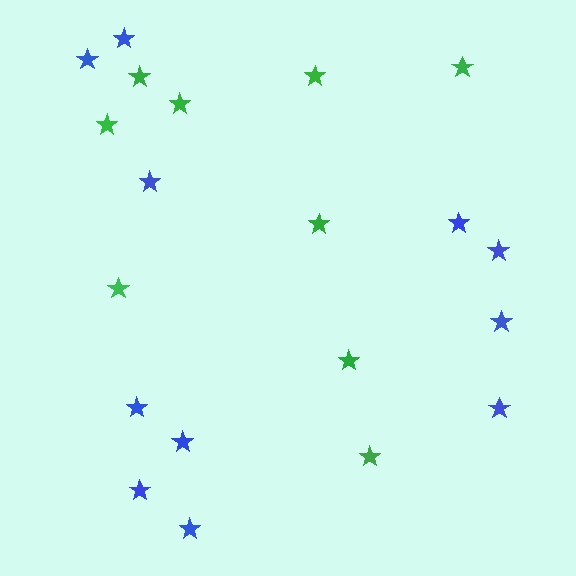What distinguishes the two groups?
There are 2 groups: one group of blue stars (11) and one group of green stars (9).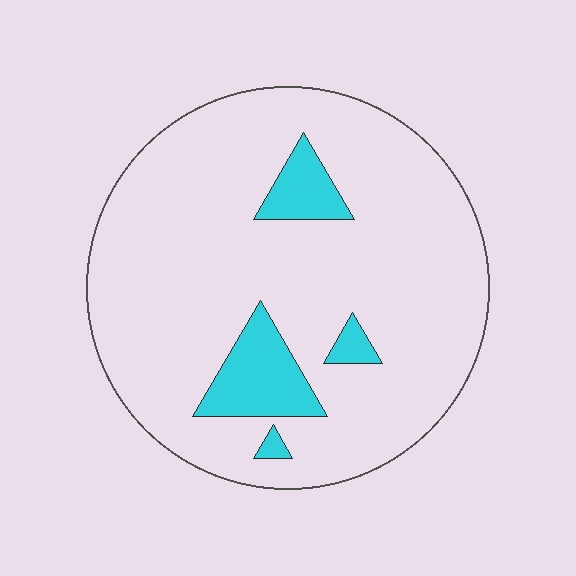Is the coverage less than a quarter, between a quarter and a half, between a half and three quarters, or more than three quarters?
Less than a quarter.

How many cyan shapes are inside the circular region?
4.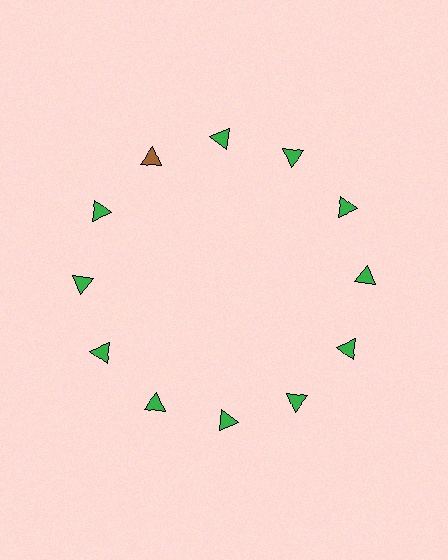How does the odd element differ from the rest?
It has a different color: brown instead of green.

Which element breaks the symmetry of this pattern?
The brown triangle at roughly the 11 o'clock position breaks the symmetry. All other shapes are green triangles.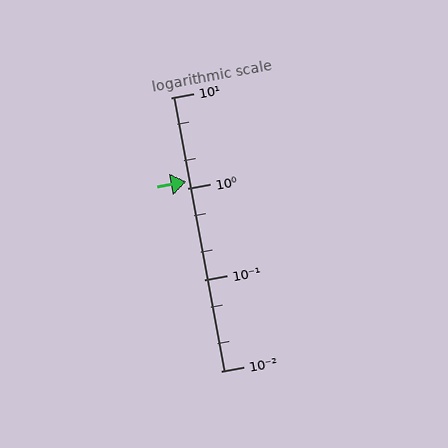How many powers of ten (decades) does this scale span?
The scale spans 3 decades, from 0.01 to 10.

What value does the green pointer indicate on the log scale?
The pointer indicates approximately 1.2.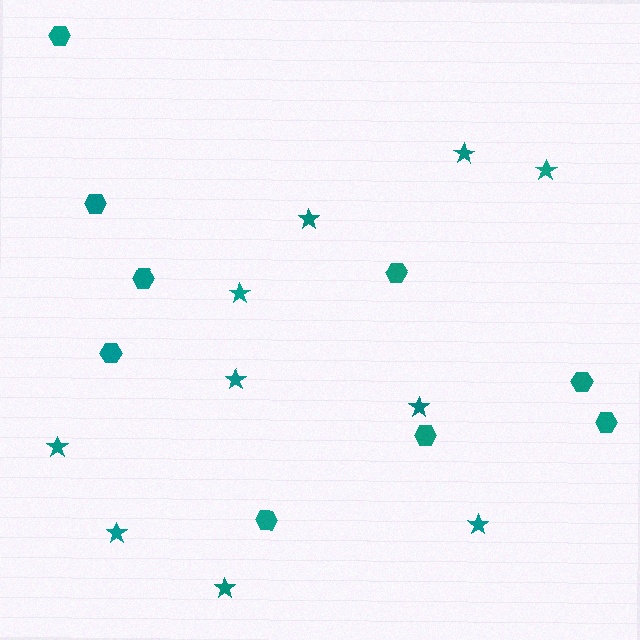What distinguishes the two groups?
There are 2 groups: one group of stars (10) and one group of hexagons (9).